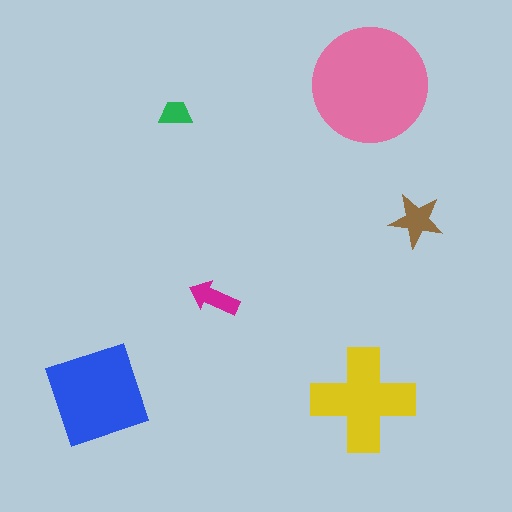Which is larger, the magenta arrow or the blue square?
The blue square.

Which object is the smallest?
The green trapezoid.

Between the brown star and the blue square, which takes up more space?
The blue square.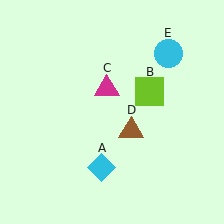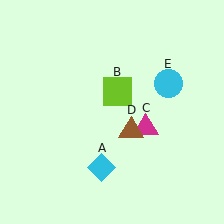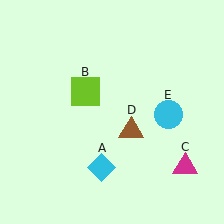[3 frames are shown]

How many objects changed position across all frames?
3 objects changed position: lime square (object B), magenta triangle (object C), cyan circle (object E).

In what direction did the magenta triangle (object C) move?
The magenta triangle (object C) moved down and to the right.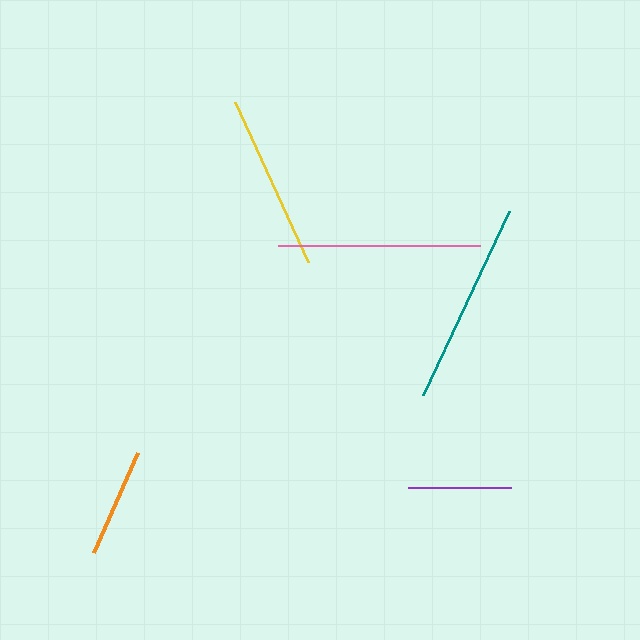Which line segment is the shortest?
The purple line is the shortest at approximately 103 pixels.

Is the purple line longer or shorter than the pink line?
The pink line is longer than the purple line.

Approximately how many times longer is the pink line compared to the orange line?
The pink line is approximately 1.9 times the length of the orange line.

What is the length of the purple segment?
The purple segment is approximately 103 pixels long.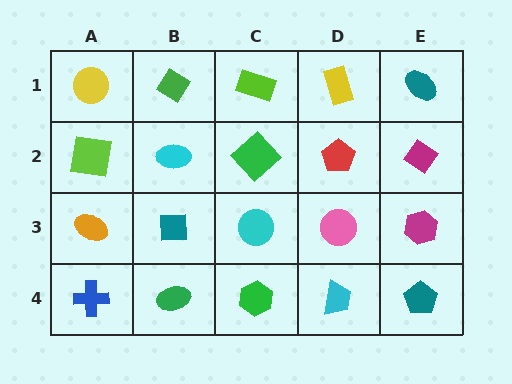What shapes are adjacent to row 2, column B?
A green diamond (row 1, column B), a teal square (row 3, column B), a lime square (row 2, column A), a green diamond (row 2, column C).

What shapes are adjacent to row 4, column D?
A pink circle (row 3, column D), a green hexagon (row 4, column C), a teal pentagon (row 4, column E).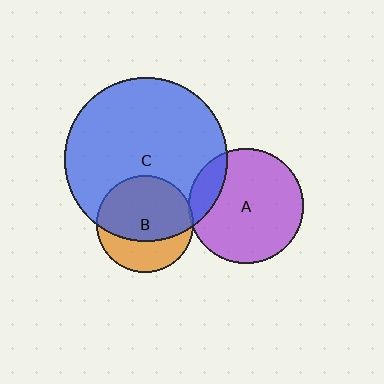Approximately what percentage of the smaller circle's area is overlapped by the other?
Approximately 15%.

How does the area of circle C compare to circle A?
Approximately 2.0 times.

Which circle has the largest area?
Circle C (blue).